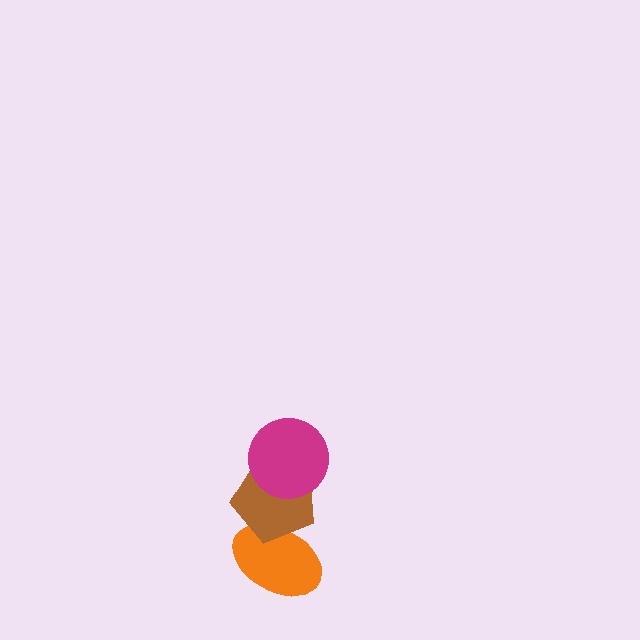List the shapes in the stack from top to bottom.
From top to bottom: the magenta circle, the brown pentagon, the orange ellipse.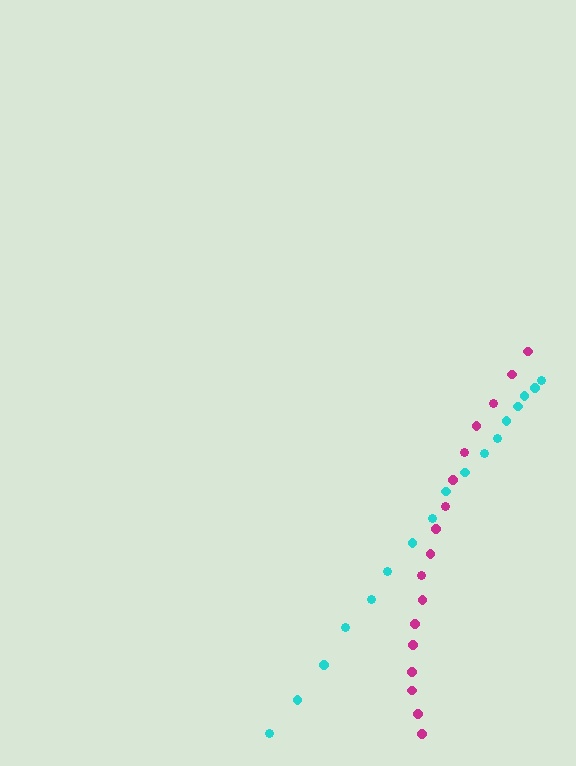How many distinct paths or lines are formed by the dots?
There are 2 distinct paths.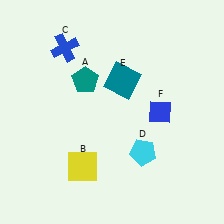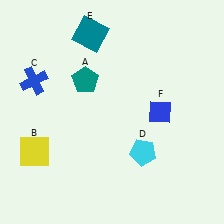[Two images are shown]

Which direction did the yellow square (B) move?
The yellow square (B) moved left.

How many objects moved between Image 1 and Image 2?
3 objects moved between the two images.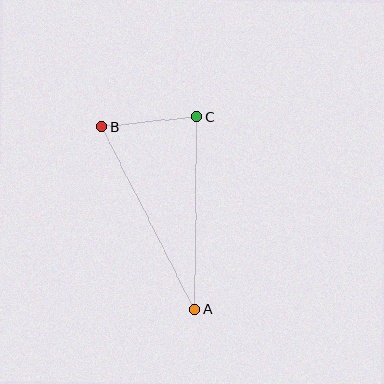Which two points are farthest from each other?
Points A and B are farthest from each other.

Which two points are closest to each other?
Points B and C are closest to each other.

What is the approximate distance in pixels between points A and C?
The distance between A and C is approximately 193 pixels.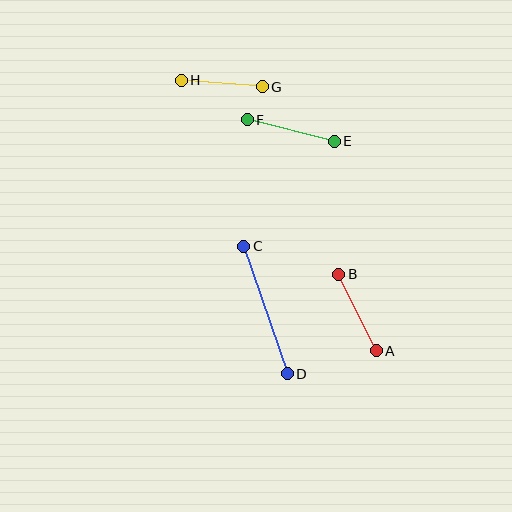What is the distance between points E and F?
The distance is approximately 90 pixels.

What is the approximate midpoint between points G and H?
The midpoint is at approximately (222, 84) pixels.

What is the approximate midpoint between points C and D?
The midpoint is at approximately (266, 310) pixels.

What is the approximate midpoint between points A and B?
The midpoint is at approximately (357, 313) pixels.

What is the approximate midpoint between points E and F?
The midpoint is at approximately (291, 131) pixels.